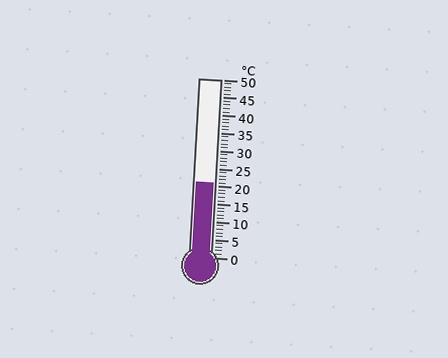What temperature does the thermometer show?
The thermometer shows approximately 21°C.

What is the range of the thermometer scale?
The thermometer scale ranges from 0°C to 50°C.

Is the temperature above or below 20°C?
The temperature is above 20°C.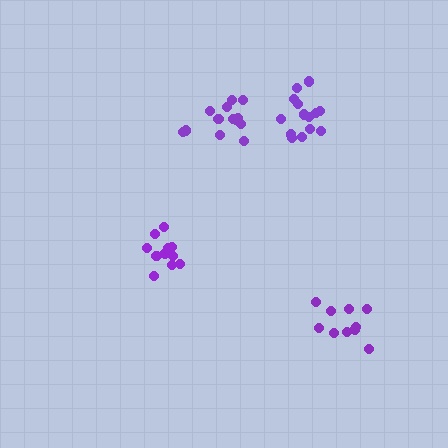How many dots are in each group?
Group 1: 11 dots, Group 2: 14 dots, Group 3: 11 dots, Group 4: 13 dots (49 total).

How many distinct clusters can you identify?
There are 4 distinct clusters.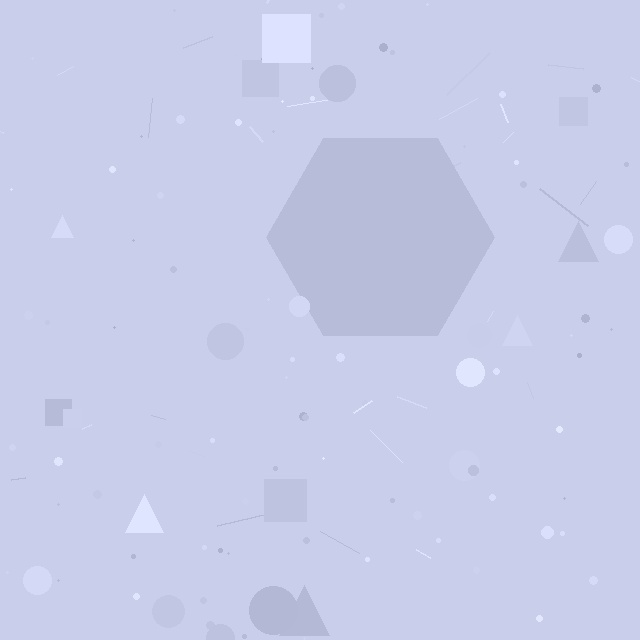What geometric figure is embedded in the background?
A hexagon is embedded in the background.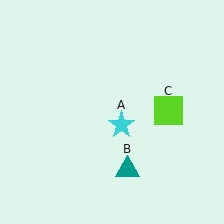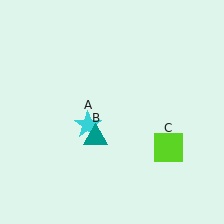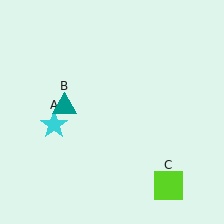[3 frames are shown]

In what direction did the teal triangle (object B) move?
The teal triangle (object B) moved up and to the left.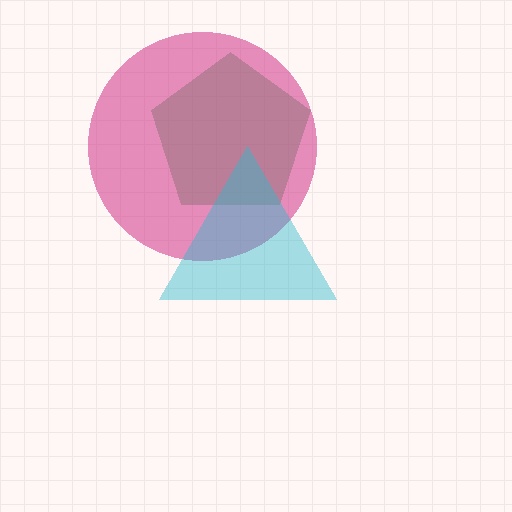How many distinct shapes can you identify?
There are 3 distinct shapes: a green pentagon, a magenta circle, a cyan triangle.